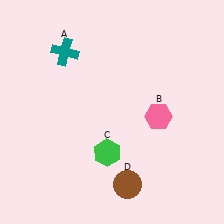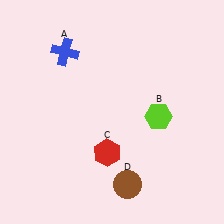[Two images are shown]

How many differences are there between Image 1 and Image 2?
There are 3 differences between the two images.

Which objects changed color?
A changed from teal to blue. B changed from pink to lime. C changed from green to red.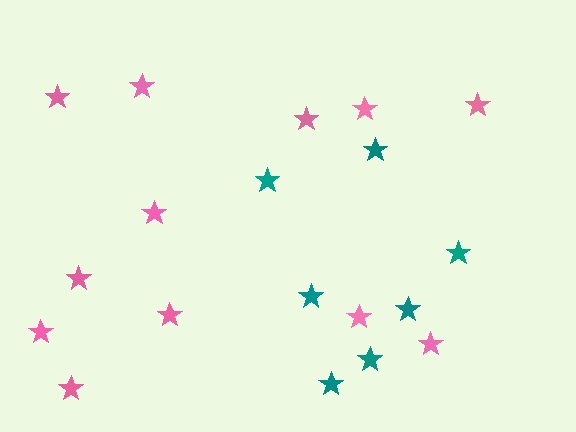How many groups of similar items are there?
There are 2 groups: one group of pink stars (12) and one group of teal stars (7).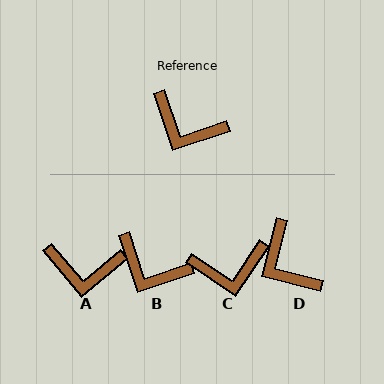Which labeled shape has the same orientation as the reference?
B.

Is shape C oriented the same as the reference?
No, it is off by about 38 degrees.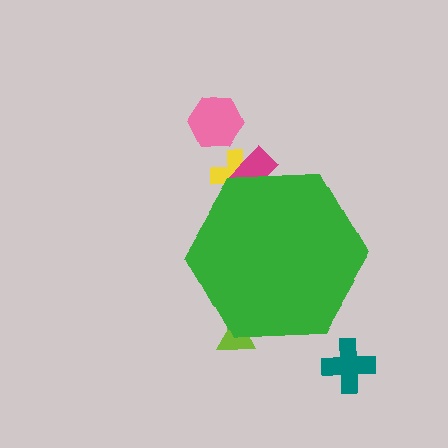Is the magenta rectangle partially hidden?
Yes, the magenta rectangle is partially hidden behind the green hexagon.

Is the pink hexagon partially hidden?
No, the pink hexagon is fully visible.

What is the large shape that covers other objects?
A green hexagon.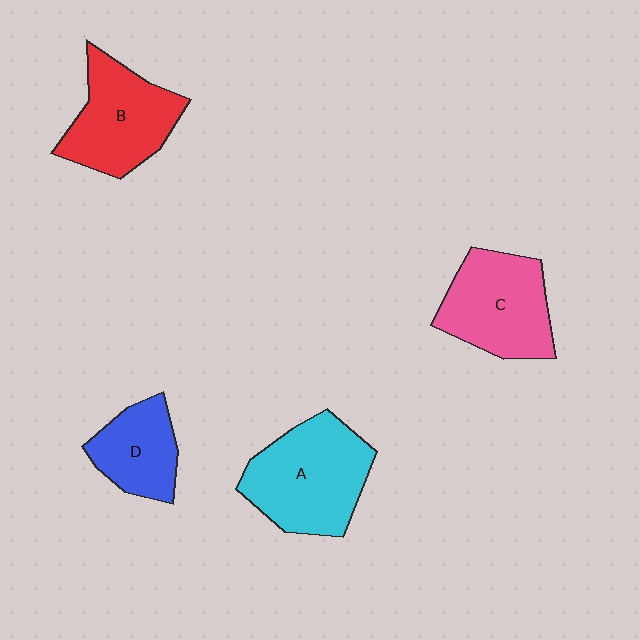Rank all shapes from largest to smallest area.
From largest to smallest: A (cyan), C (pink), B (red), D (blue).